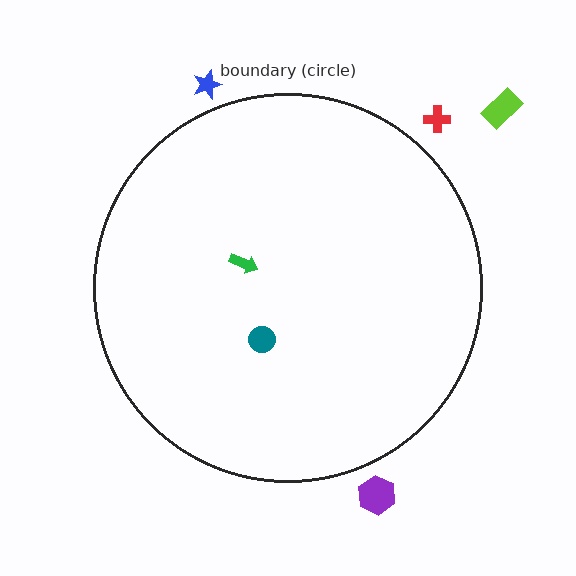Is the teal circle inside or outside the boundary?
Inside.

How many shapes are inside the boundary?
2 inside, 4 outside.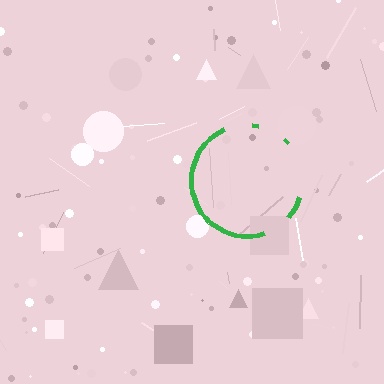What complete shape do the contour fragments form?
The contour fragments form a circle.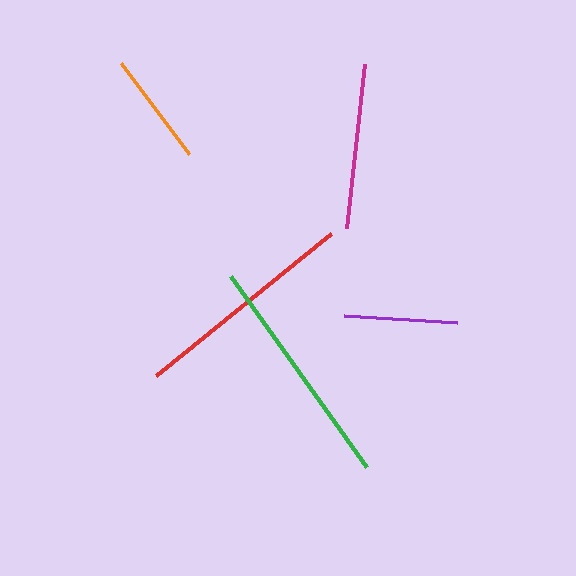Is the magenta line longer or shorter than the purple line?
The magenta line is longer than the purple line.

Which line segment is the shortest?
The purple line is the shortest at approximately 112 pixels.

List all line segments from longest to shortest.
From longest to shortest: green, red, magenta, orange, purple.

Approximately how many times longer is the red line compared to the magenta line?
The red line is approximately 1.4 times the length of the magenta line.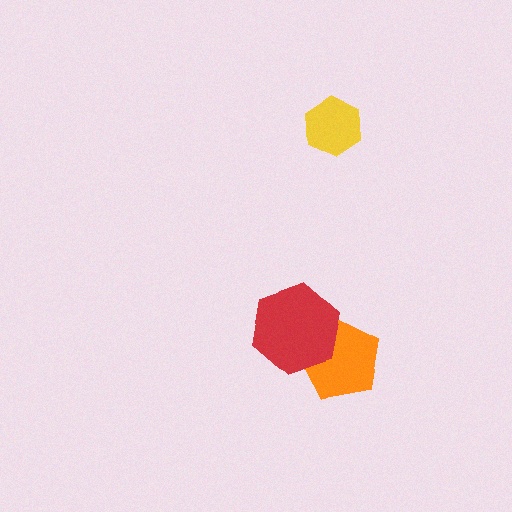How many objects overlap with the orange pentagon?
1 object overlaps with the orange pentagon.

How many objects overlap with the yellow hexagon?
0 objects overlap with the yellow hexagon.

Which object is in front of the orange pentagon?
The red hexagon is in front of the orange pentagon.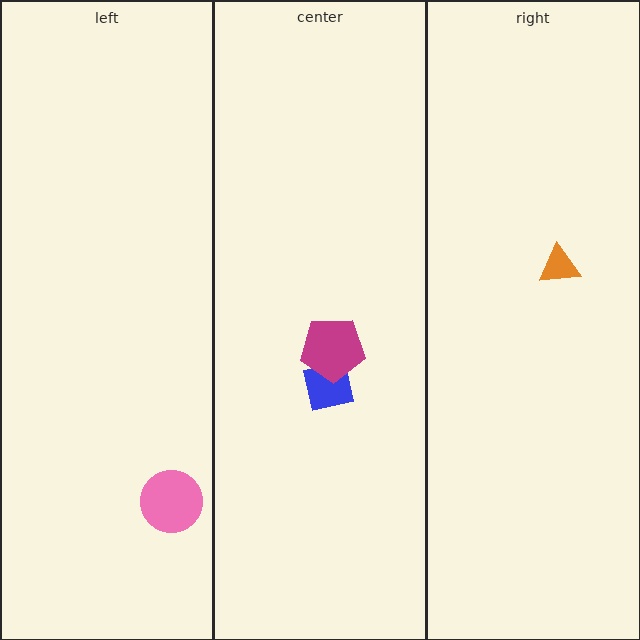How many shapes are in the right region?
1.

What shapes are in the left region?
The pink circle.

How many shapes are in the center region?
2.